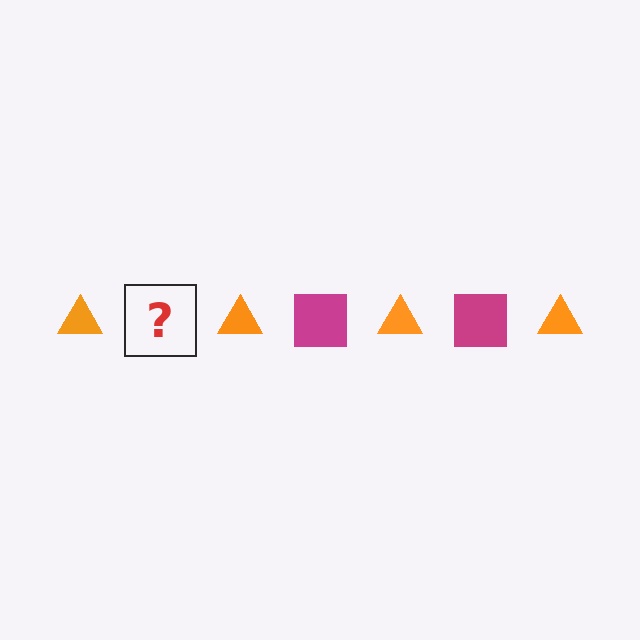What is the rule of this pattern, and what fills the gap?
The rule is that the pattern alternates between orange triangle and magenta square. The gap should be filled with a magenta square.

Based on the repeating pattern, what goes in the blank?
The blank should be a magenta square.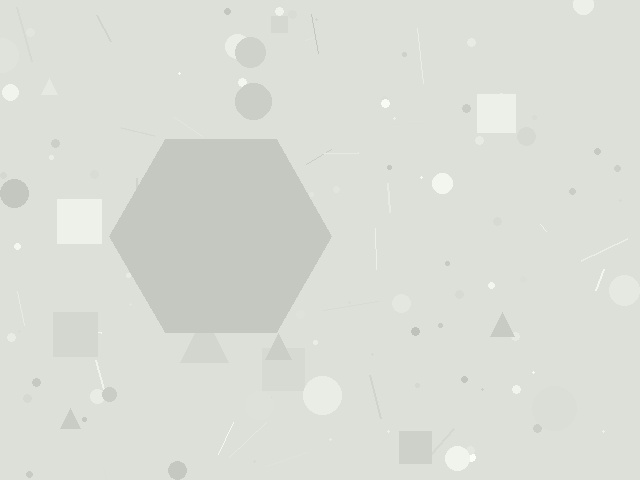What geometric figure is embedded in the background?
A hexagon is embedded in the background.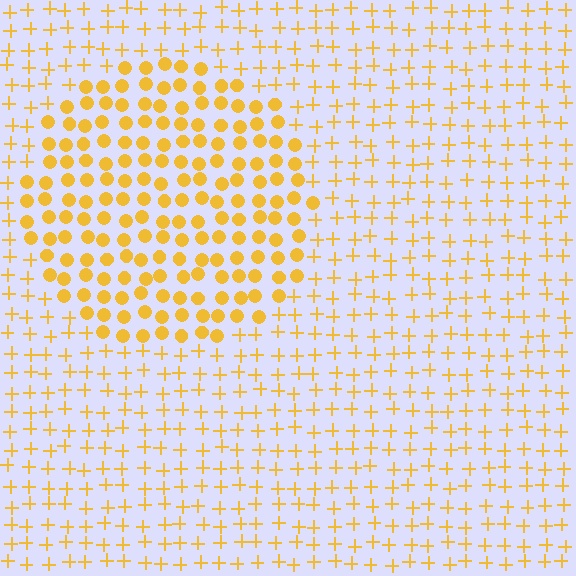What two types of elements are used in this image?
The image uses circles inside the circle region and plus signs outside it.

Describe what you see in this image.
The image is filled with small yellow elements arranged in a uniform grid. A circle-shaped region contains circles, while the surrounding area contains plus signs. The boundary is defined purely by the change in element shape.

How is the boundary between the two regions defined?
The boundary is defined by a change in element shape: circles inside vs. plus signs outside. All elements share the same color and spacing.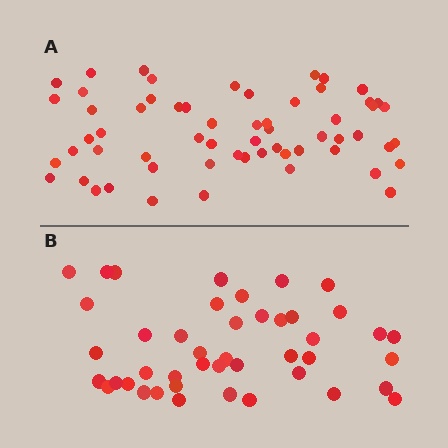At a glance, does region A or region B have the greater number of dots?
Region A (the top region) has more dots.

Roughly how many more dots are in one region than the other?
Region A has approximately 15 more dots than region B.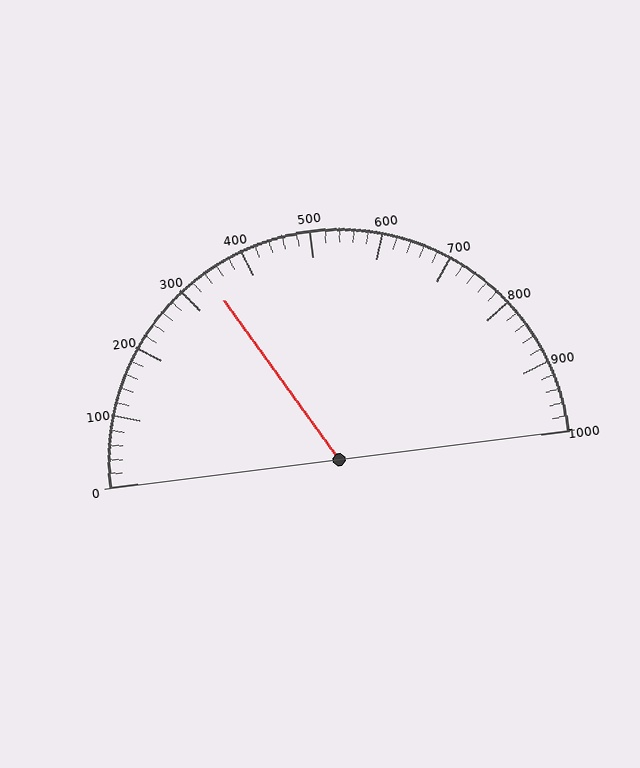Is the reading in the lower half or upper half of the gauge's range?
The reading is in the lower half of the range (0 to 1000).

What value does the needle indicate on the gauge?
The needle indicates approximately 340.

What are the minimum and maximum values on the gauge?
The gauge ranges from 0 to 1000.